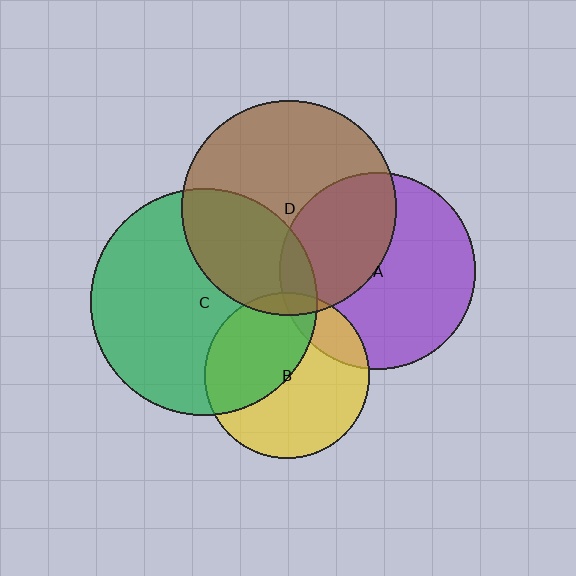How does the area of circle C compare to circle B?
Approximately 1.9 times.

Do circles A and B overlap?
Yes.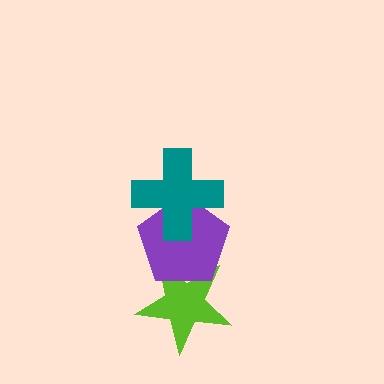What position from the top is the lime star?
The lime star is 3rd from the top.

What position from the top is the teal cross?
The teal cross is 1st from the top.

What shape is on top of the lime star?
The purple pentagon is on top of the lime star.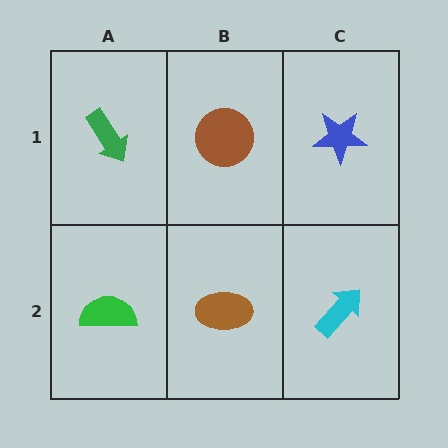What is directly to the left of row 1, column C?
A brown circle.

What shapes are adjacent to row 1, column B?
A brown ellipse (row 2, column B), a green arrow (row 1, column A), a blue star (row 1, column C).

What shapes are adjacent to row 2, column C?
A blue star (row 1, column C), a brown ellipse (row 2, column B).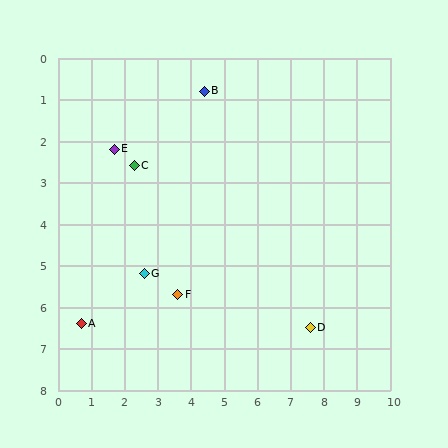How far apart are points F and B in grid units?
Points F and B are about 5.0 grid units apart.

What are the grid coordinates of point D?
Point D is at approximately (7.6, 6.5).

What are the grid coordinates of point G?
Point G is at approximately (2.6, 5.2).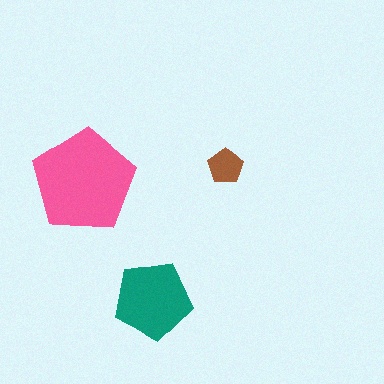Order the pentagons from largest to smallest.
the pink one, the teal one, the brown one.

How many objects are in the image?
There are 3 objects in the image.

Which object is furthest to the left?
The pink pentagon is leftmost.